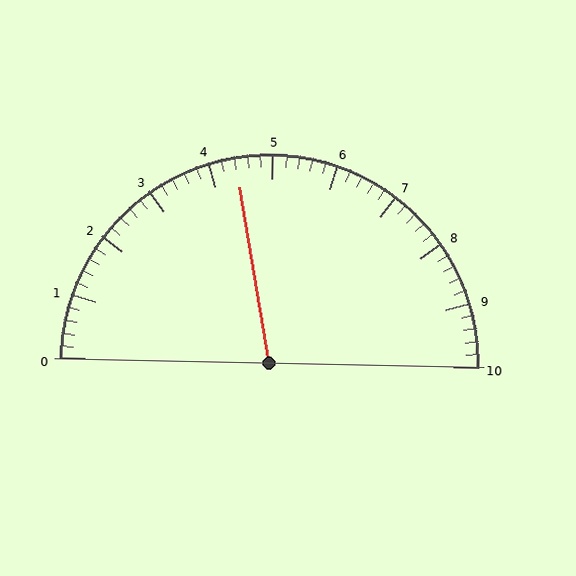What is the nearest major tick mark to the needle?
The nearest major tick mark is 4.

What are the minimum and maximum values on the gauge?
The gauge ranges from 0 to 10.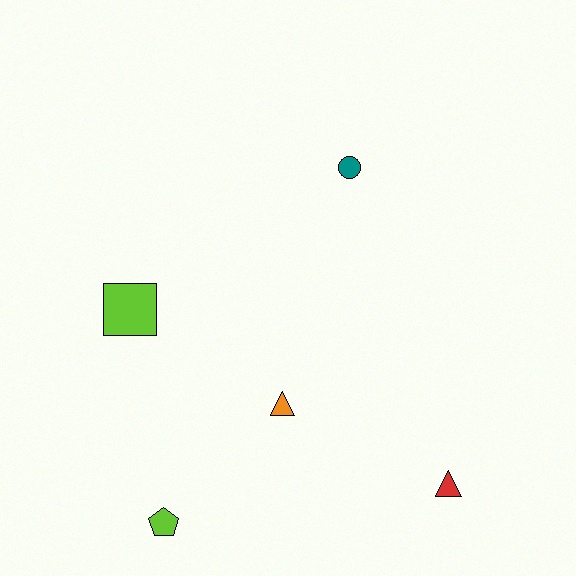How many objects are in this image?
There are 5 objects.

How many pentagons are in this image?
There is 1 pentagon.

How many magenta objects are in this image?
There are no magenta objects.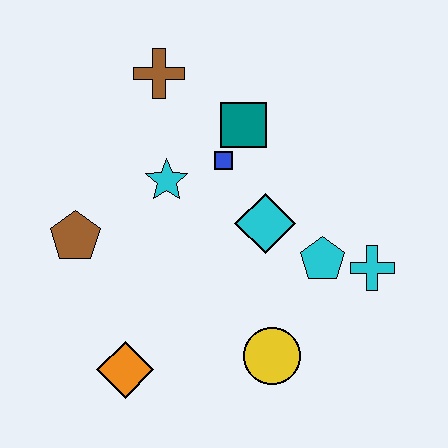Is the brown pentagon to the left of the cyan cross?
Yes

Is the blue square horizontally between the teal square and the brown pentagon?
Yes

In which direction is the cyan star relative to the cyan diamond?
The cyan star is to the left of the cyan diamond.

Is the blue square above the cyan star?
Yes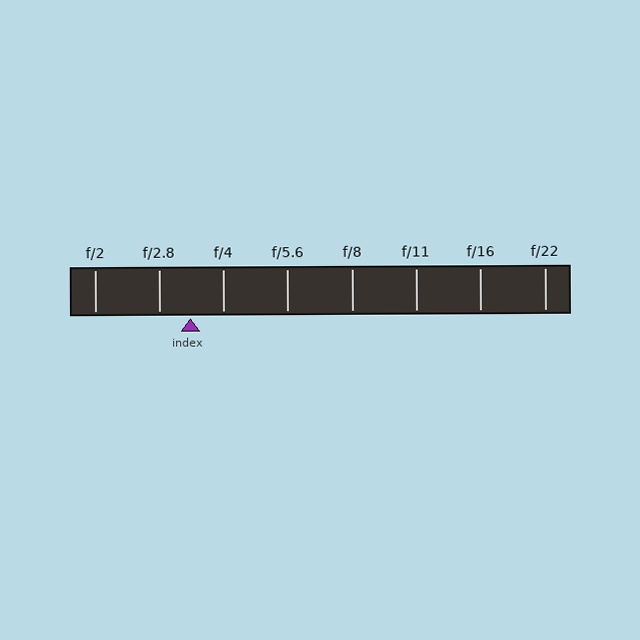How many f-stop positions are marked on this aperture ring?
There are 8 f-stop positions marked.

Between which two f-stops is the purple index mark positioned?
The index mark is between f/2.8 and f/4.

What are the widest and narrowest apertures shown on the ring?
The widest aperture shown is f/2 and the narrowest is f/22.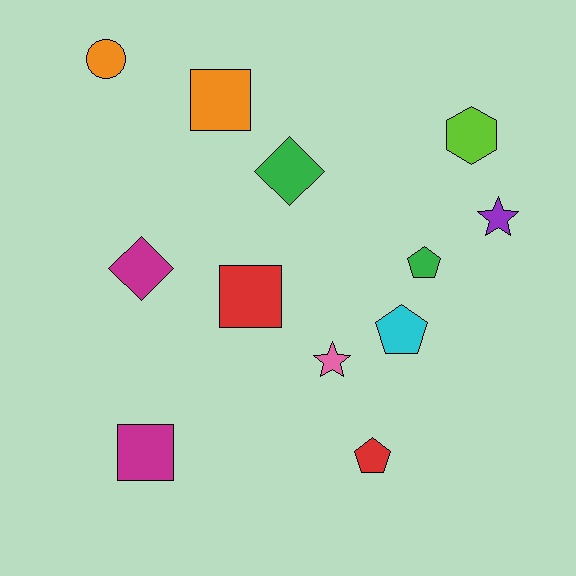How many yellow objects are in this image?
There are no yellow objects.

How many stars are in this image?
There are 2 stars.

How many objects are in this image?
There are 12 objects.